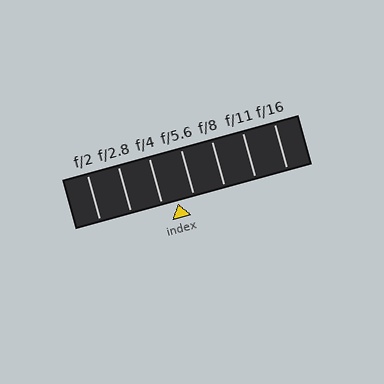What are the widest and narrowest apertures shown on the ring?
The widest aperture shown is f/2 and the narrowest is f/16.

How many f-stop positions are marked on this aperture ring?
There are 7 f-stop positions marked.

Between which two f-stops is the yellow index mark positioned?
The index mark is between f/4 and f/5.6.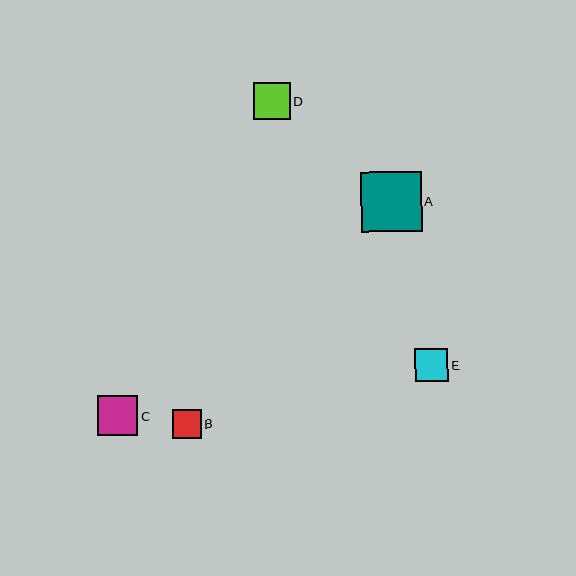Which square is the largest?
Square A is the largest with a size of approximately 61 pixels.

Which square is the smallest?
Square B is the smallest with a size of approximately 29 pixels.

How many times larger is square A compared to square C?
Square A is approximately 1.5 times the size of square C.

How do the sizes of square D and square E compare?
Square D and square E are approximately the same size.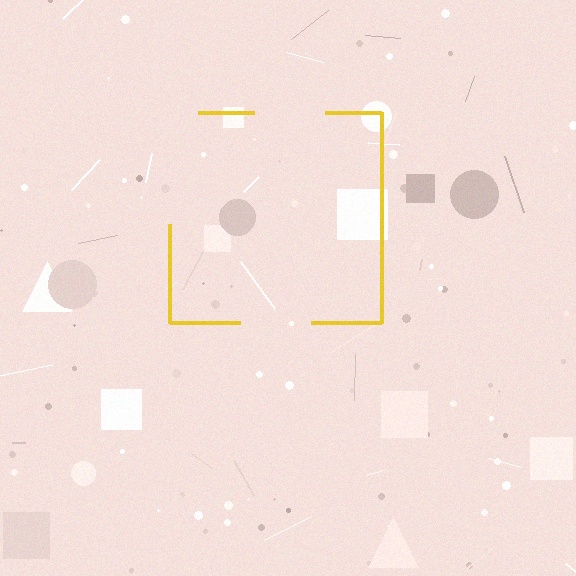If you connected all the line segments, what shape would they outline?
They would outline a square.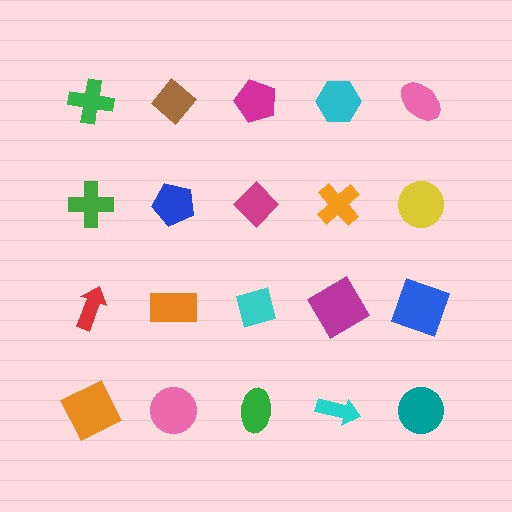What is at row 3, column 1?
A red arrow.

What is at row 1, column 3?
A magenta pentagon.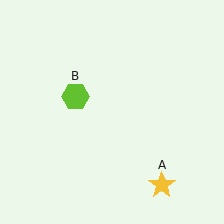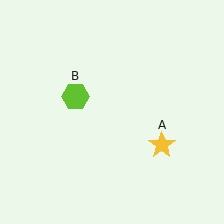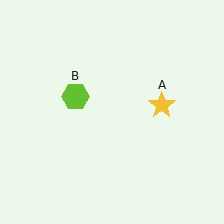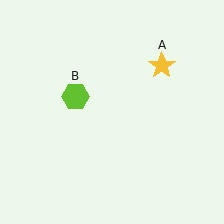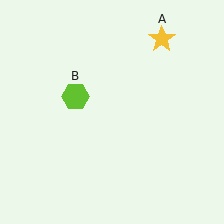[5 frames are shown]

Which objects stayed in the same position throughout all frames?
Lime hexagon (object B) remained stationary.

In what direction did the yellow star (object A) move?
The yellow star (object A) moved up.